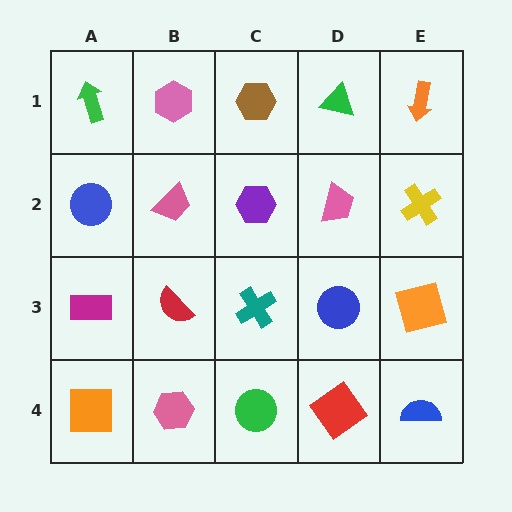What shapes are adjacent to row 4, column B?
A red semicircle (row 3, column B), an orange square (row 4, column A), a green circle (row 4, column C).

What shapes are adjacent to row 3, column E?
A yellow cross (row 2, column E), a blue semicircle (row 4, column E), a blue circle (row 3, column D).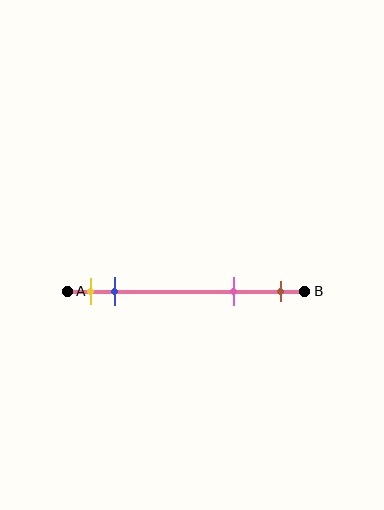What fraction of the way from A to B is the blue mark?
The blue mark is approximately 20% (0.2) of the way from A to B.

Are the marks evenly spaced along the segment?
No, the marks are not evenly spaced.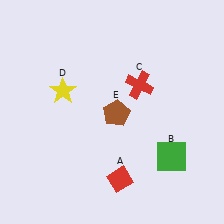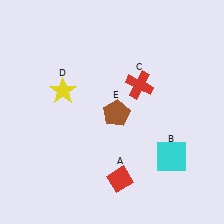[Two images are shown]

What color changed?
The square (B) changed from green in Image 1 to cyan in Image 2.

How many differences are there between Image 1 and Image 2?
There is 1 difference between the two images.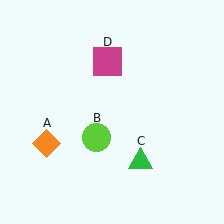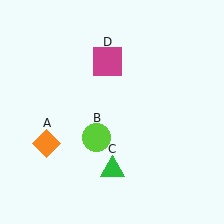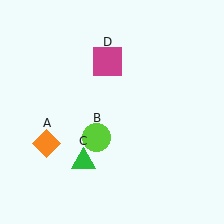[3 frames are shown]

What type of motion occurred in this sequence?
The green triangle (object C) rotated clockwise around the center of the scene.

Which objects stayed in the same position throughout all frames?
Orange diamond (object A) and lime circle (object B) and magenta square (object D) remained stationary.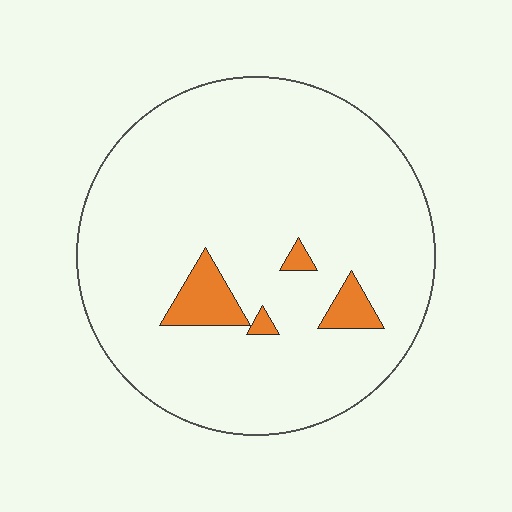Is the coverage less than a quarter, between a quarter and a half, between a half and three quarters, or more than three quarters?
Less than a quarter.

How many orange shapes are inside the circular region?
4.